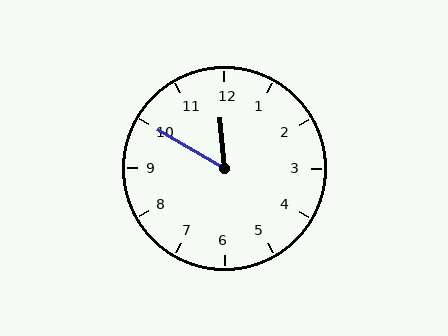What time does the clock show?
11:50.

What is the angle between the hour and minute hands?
Approximately 55 degrees.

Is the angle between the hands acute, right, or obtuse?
It is acute.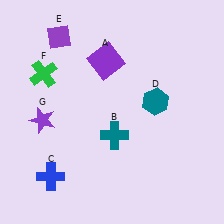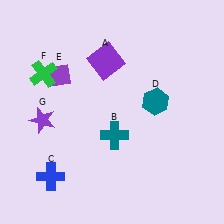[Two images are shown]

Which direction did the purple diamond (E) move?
The purple diamond (E) moved down.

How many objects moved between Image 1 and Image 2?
1 object moved between the two images.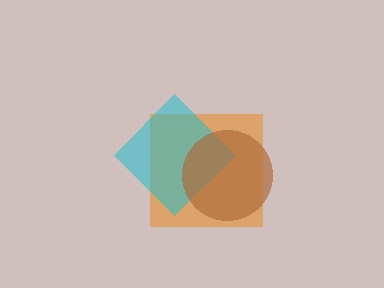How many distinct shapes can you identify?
There are 3 distinct shapes: an orange square, a cyan diamond, a brown circle.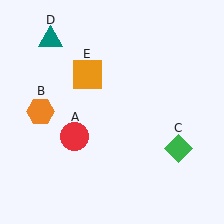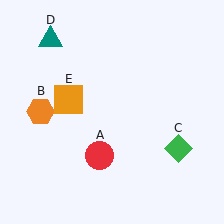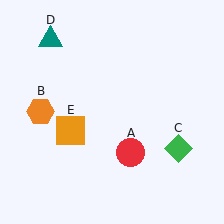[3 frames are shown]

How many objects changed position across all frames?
2 objects changed position: red circle (object A), orange square (object E).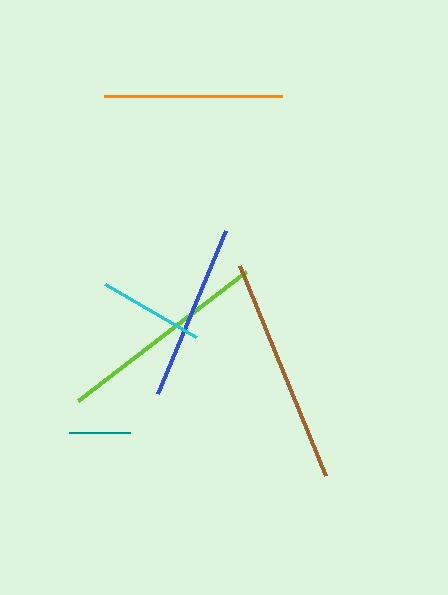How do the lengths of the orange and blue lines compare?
The orange and blue lines are approximately the same length.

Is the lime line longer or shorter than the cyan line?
The lime line is longer than the cyan line.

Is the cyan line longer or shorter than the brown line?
The brown line is longer than the cyan line.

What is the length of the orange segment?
The orange segment is approximately 178 pixels long.